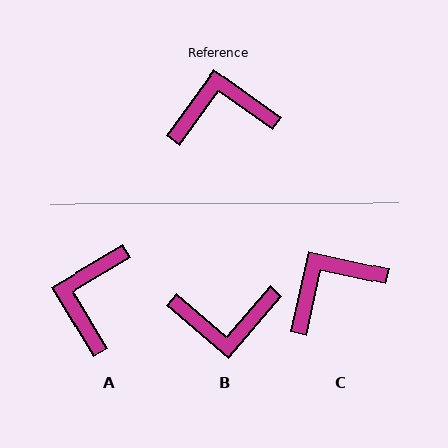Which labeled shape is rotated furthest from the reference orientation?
B, about 175 degrees away.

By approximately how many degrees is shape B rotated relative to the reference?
Approximately 175 degrees counter-clockwise.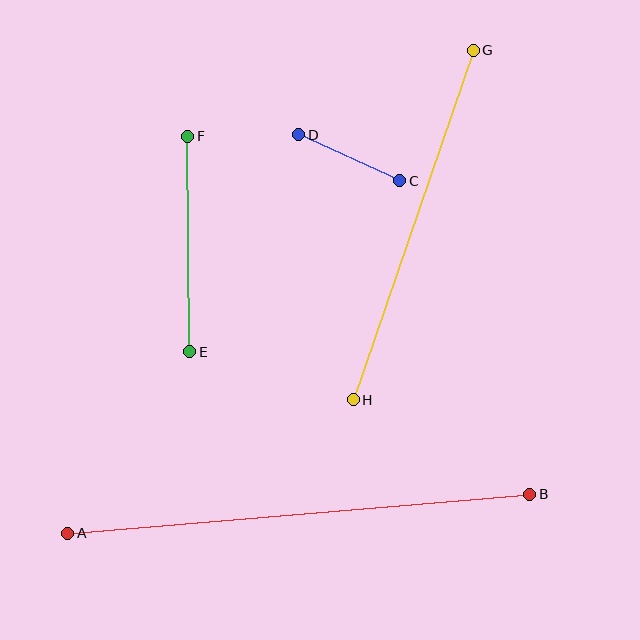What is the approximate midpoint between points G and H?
The midpoint is at approximately (413, 225) pixels.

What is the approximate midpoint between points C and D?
The midpoint is at approximately (349, 158) pixels.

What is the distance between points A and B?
The distance is approximately 464 pixels.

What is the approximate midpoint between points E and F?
The midpoint is at approximately (189, 244) pixels.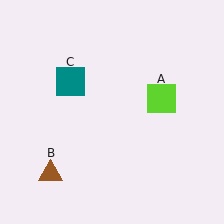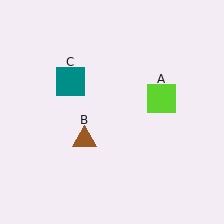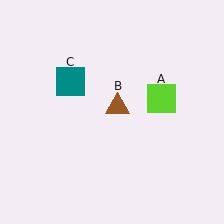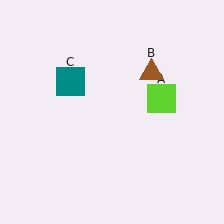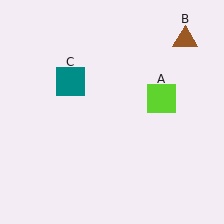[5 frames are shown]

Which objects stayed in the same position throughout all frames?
Lime square (object A) and teal square (object C) remained stationary.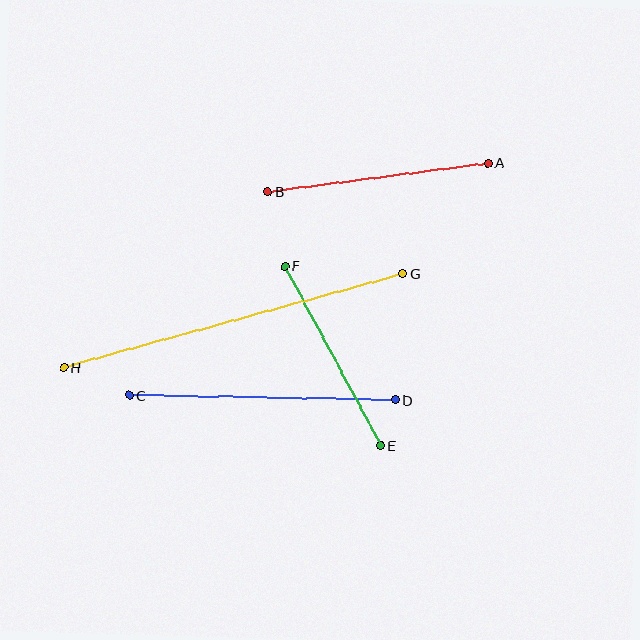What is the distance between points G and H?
The distance is approximately 352 pixels.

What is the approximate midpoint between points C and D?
The midpoint is at approximately (262, 398) pixels.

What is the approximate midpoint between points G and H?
The midpoint is at approximately (233, 320) pixels.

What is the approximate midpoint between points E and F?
The midpoint is at approximately (333, 356) pixels.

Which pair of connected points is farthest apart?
Points G and H are farthest apart.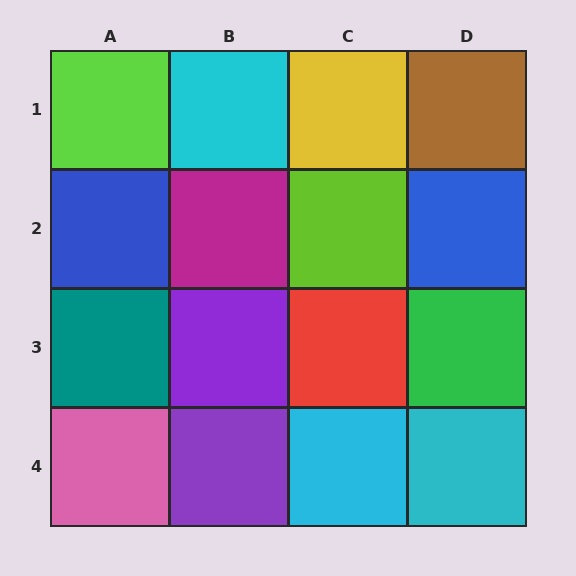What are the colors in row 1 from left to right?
Lime, cyan, yellow, brown.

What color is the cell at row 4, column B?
Purple.